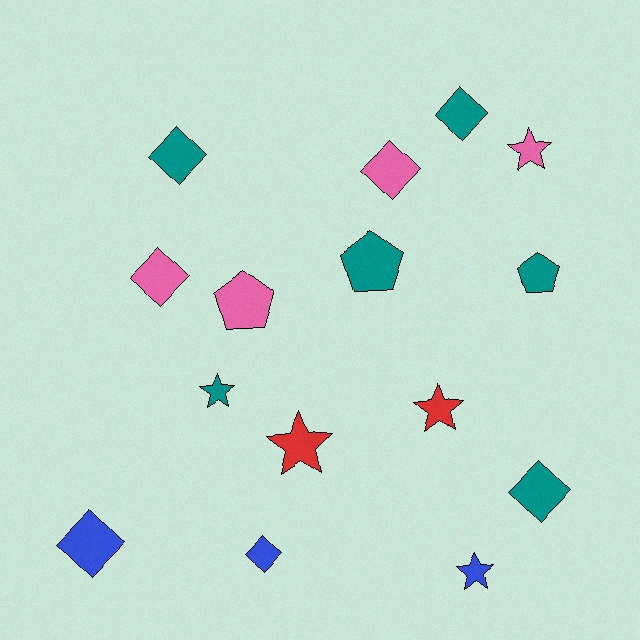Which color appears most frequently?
Teal, with 6 objects.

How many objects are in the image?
There are 15 objects.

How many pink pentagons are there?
There is 1 pink pentagon.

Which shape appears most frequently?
Diamond, with 7 objects.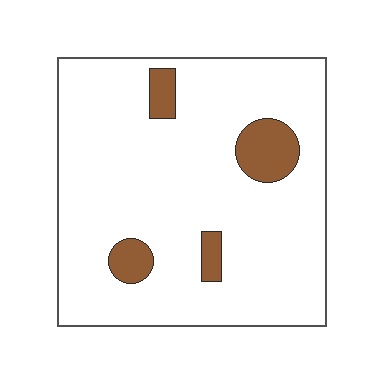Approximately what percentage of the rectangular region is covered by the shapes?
Approximately 10%.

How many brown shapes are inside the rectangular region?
4.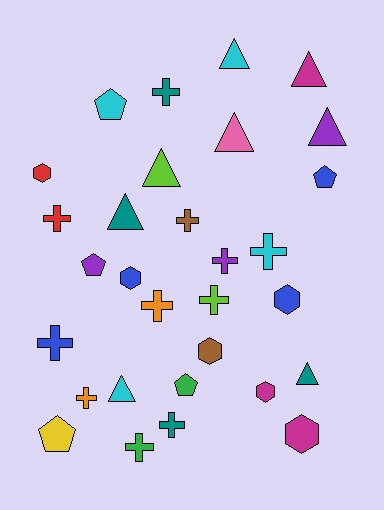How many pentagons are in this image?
There are 5 pentagons.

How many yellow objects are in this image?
There is 1 yellow object.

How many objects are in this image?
There are 30 objects.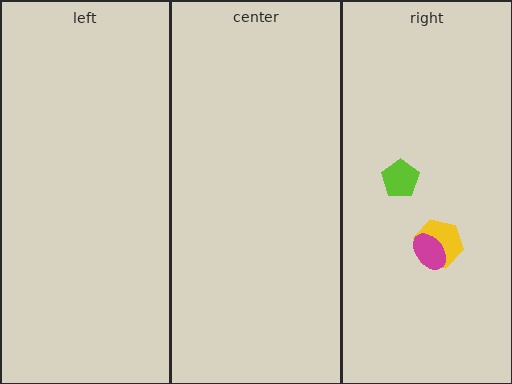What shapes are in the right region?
The yellow hexagon, the lime pentagon, the magenta ellipse.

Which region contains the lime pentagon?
The right region.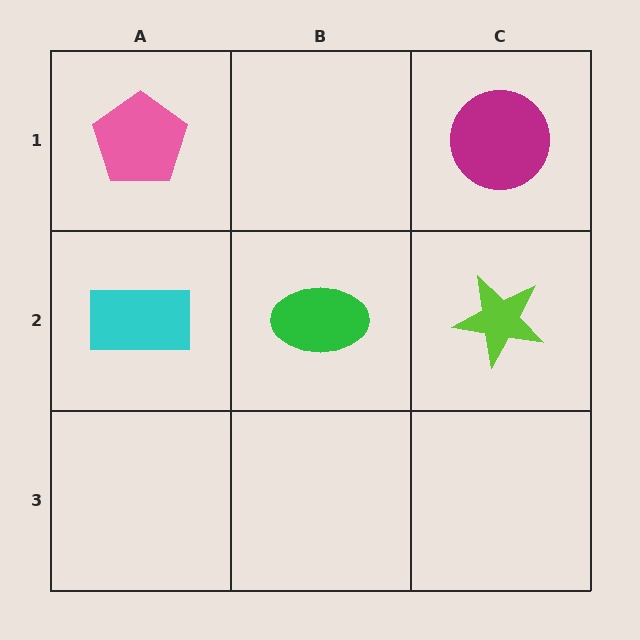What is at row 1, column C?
A magenta circle.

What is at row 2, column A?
A cyan rectangle.